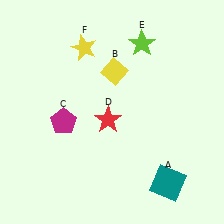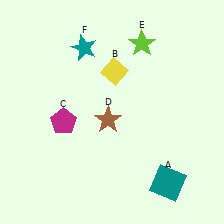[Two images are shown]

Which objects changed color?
D changed from red to brown. F changed from yellow to teal.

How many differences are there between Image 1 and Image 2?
There are 2 differences between the two images.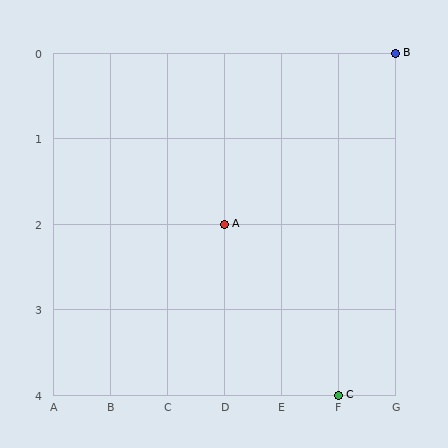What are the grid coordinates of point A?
Point A is at grid coordinates (D, 2).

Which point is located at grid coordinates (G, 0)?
Point B is at (G, 0).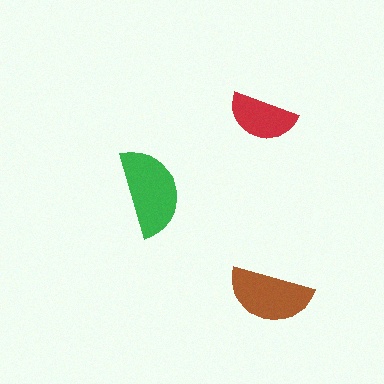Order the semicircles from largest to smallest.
the green one, the brown one, the red one.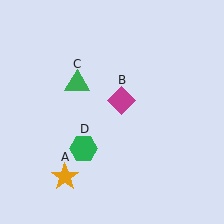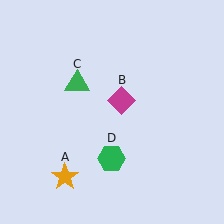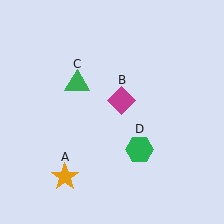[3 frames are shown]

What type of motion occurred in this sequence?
The green hexagon (object D) rotated counterclockwise around the center of the scene.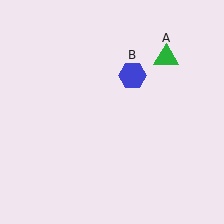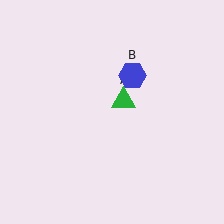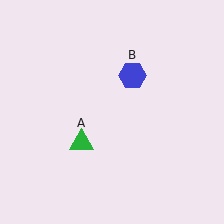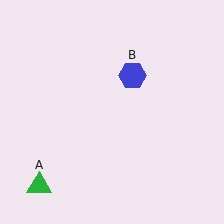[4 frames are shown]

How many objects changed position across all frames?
1 object changed position: green triangle (object A).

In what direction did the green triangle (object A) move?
The green triangle (object A) moved down and to the left.